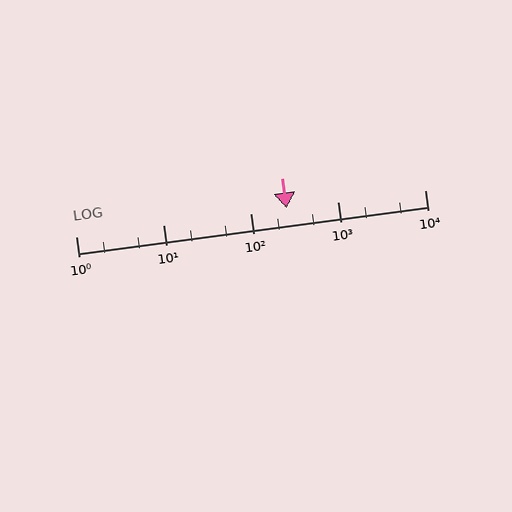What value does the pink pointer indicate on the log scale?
The pointer indicates approximately 260.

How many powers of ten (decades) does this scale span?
The scale spans 4 decades, from 1 to 10000.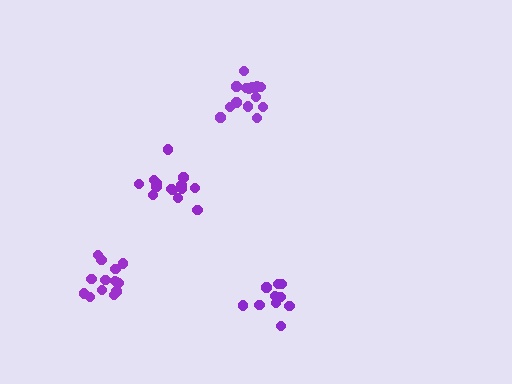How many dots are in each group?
Group 1: 15 dots, Group 2: 15 dots, Group 3: 14 dots, Group 4: 11 dots (55 total).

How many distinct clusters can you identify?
There are 4 distinct clusters.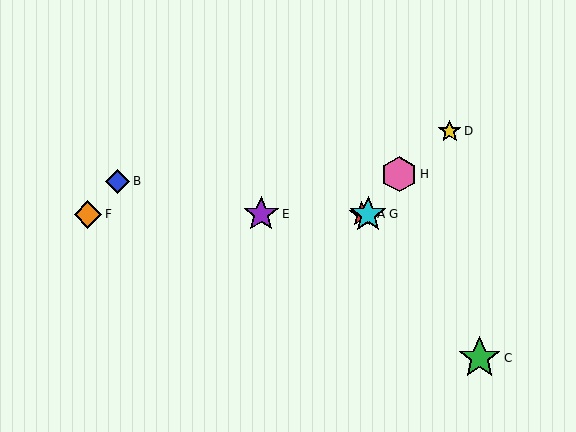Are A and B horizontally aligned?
No, A is at y≈214 and B is at y≈181.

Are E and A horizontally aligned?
Yes, both are at y≈214.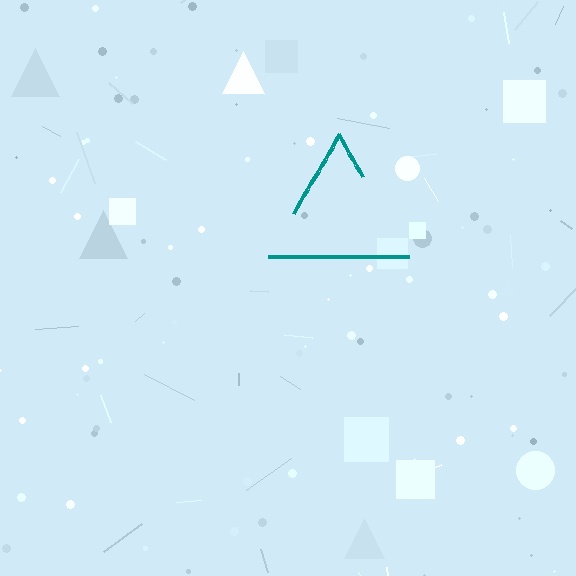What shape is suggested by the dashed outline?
The dashed outline suggests a triangle.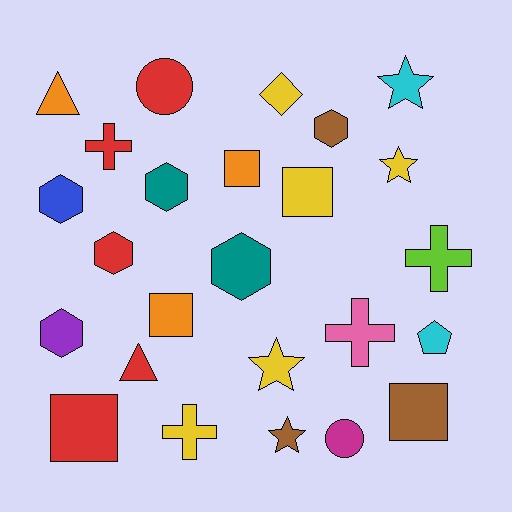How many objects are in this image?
There are 25 objects.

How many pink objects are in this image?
There is 1 pink object.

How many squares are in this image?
There are 5 squares.